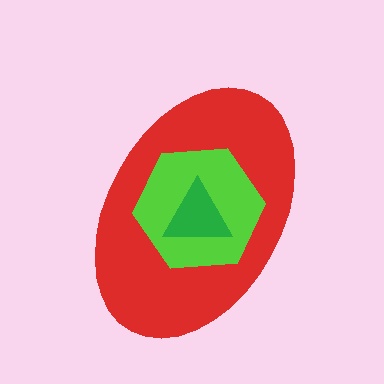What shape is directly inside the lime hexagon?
The green triangle.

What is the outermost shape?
The red ellipse.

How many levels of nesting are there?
3.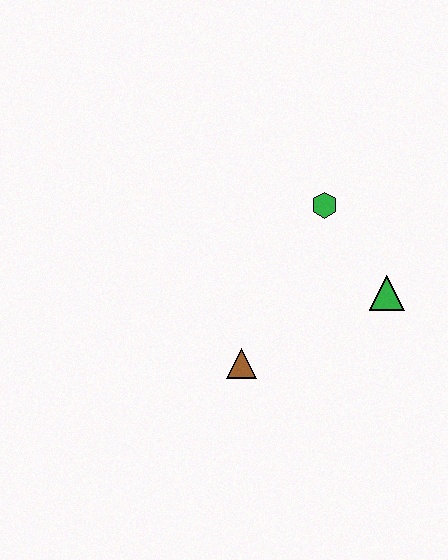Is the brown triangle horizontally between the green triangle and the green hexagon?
No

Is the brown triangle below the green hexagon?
Yes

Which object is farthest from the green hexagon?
The brown triangle is farthest from the green hexagon.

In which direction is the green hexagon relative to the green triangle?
The green hexagon is above the green triangle.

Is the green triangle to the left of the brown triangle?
No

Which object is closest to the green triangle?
The green hexagon is closest to the green triangle.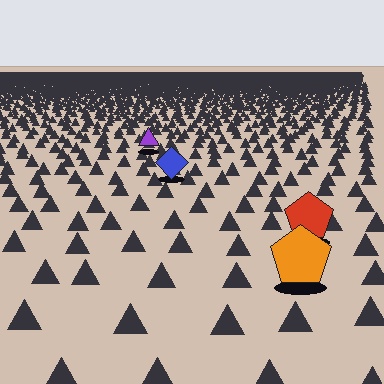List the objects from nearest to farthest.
From nearest to farthest: the orange pentagon, the red pentagon, the blue diamond, the purple triangle.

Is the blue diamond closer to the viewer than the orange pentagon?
No. The orange pentagon is closer — you can tell from the texture gradient: the ground texture is coarser near it.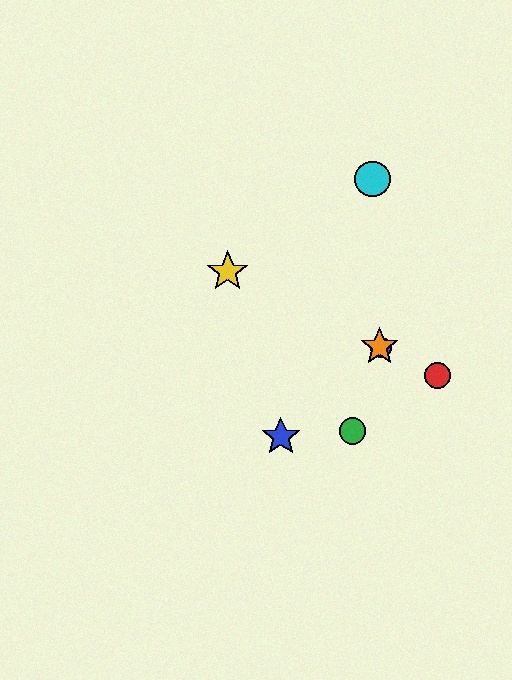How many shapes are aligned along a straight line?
4 shapes (the red circle, the yellow star, the purple circle, the orange star) are aligned along a straight line.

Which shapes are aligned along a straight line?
The red circle, the yellow star, the purple circle, the orange star are aligned along a straight line.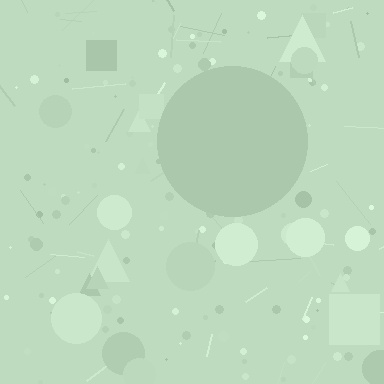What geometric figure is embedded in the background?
A circle is embedded in the background.